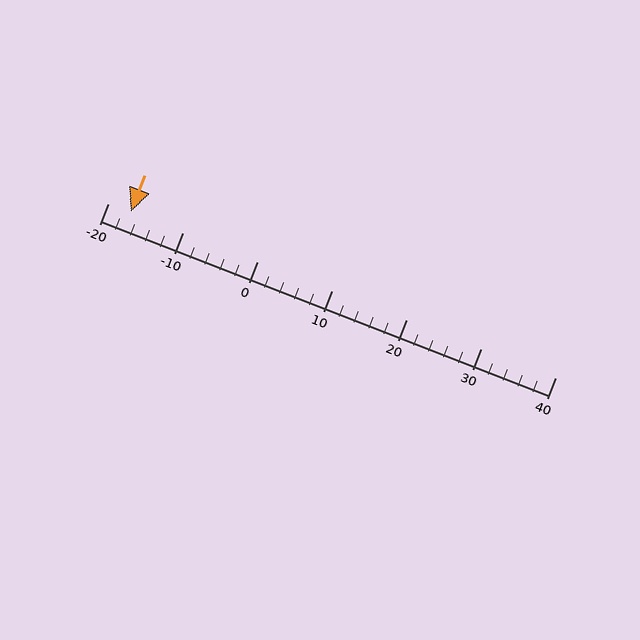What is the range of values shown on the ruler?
The ruler shows values from -20 to 40.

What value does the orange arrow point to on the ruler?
The orange arrow points to approximately -17.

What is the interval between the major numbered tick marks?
The major tick marks are spaced 10 units apart.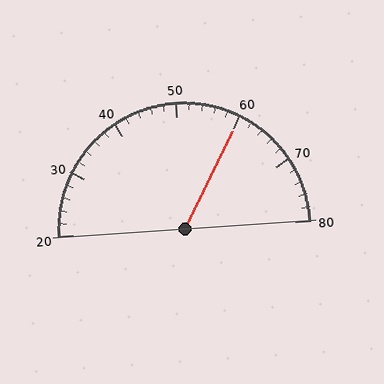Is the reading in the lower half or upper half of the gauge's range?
The reading is in the upper half of the range (20 to 80).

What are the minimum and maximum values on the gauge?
The gauge ranges from 20 to 80.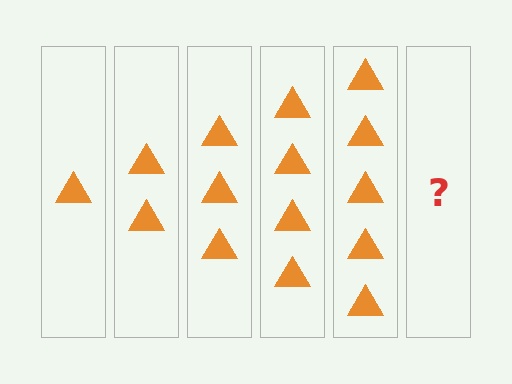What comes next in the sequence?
The next element should be 6 triangles.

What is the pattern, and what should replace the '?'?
The pattern is that each step adds one more triangle. The '?' should be 6 triangles.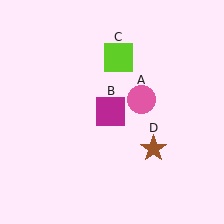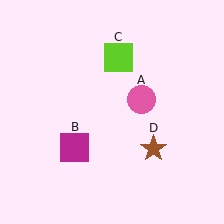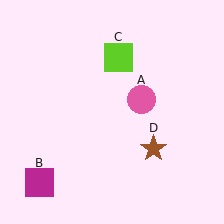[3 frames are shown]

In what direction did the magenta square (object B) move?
The magenta square (object B) moved down and to the left.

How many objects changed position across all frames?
1 object changed position: magenta square (object B).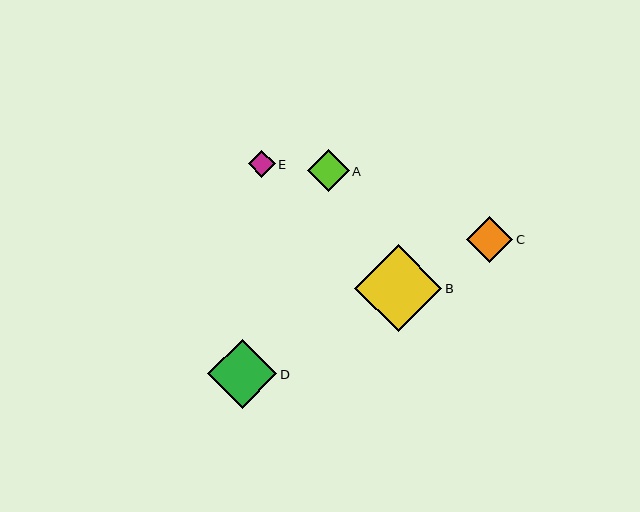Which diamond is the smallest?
Diamond E is the smallest with a size of approximately 27 pixels.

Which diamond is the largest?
Diamond B is the largest with a size of approximately 87 pixels.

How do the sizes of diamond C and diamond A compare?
Diamond C and diamond A are approximately the same size.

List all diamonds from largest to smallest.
From largest to smallest: B, D, C, A, E.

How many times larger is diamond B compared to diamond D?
Diamond B is approximately 1.3 times the size of diamond D.